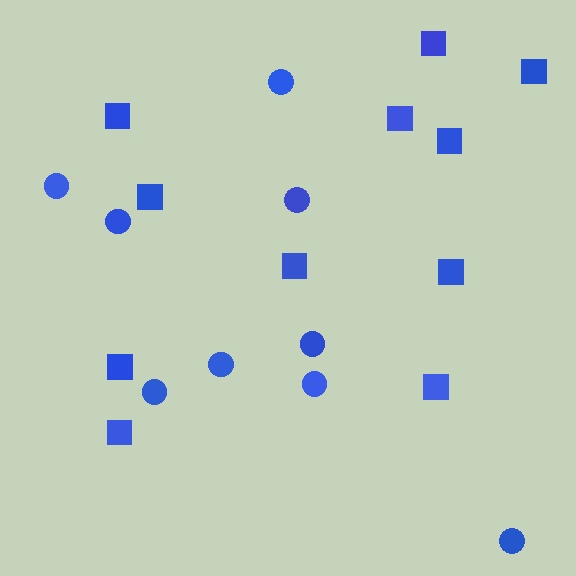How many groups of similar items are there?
There are 2 groups: one group of squares (11) and one group of circles (9).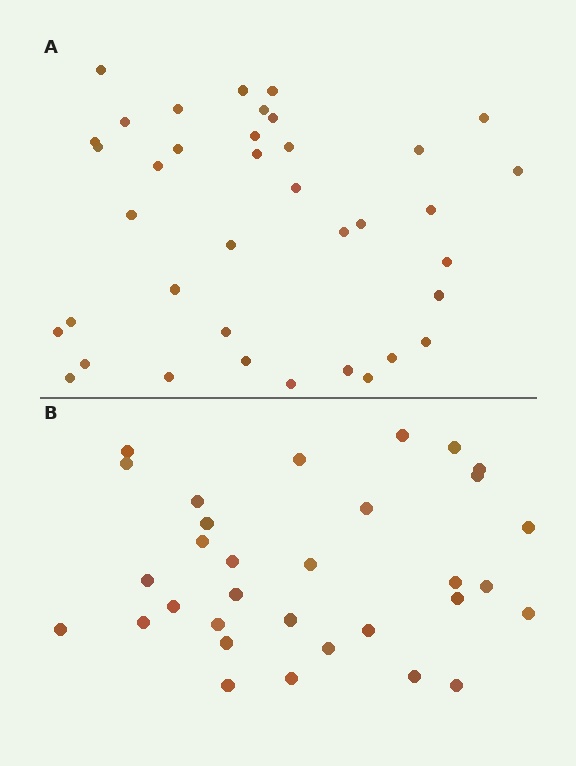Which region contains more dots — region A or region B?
Region A (the top region) has more dots.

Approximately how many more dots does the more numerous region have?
Region A has about 6 more dots than region B.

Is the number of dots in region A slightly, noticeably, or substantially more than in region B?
Region A has only slightly more — the two regions are fairly close. The ratio is roughly 1.2 to 1.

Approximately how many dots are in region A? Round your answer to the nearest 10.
About 40 dots. (The exact count is 38, which rounds to 40.)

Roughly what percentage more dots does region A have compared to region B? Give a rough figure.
About 20% more.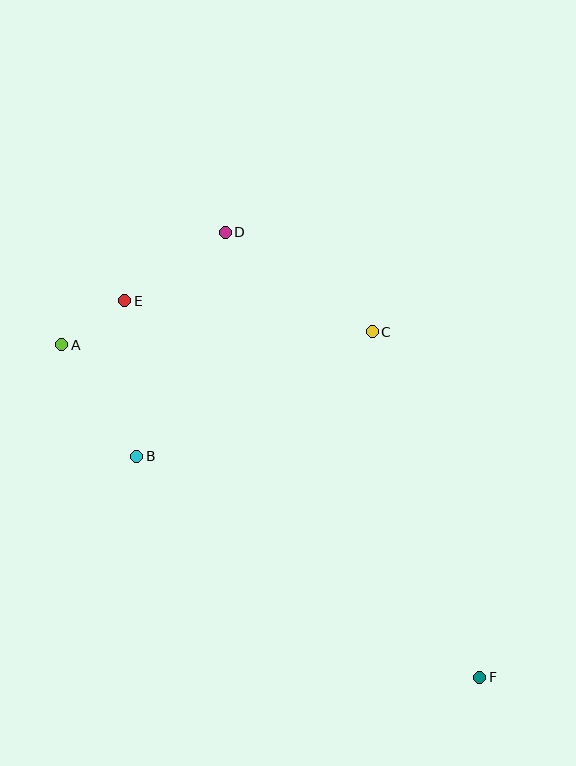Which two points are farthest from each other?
Points A and F are farthest from each other.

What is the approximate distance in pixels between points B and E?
The distance between B and E is approximately 156 pixels.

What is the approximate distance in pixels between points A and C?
The distance between A and C is approximately 311 pixels.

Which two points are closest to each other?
Points A and E are closest to each other.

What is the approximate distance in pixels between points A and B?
The distance between A and B is approximately 135 pixels.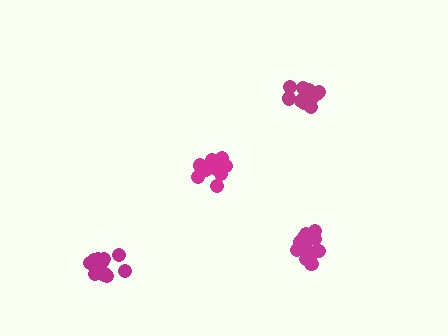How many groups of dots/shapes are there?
There are 4 groups.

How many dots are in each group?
Group 1: 15 dots, Group 2: 16 dots, Group 3: 12 dots, Group 4: 15 dots (58 total).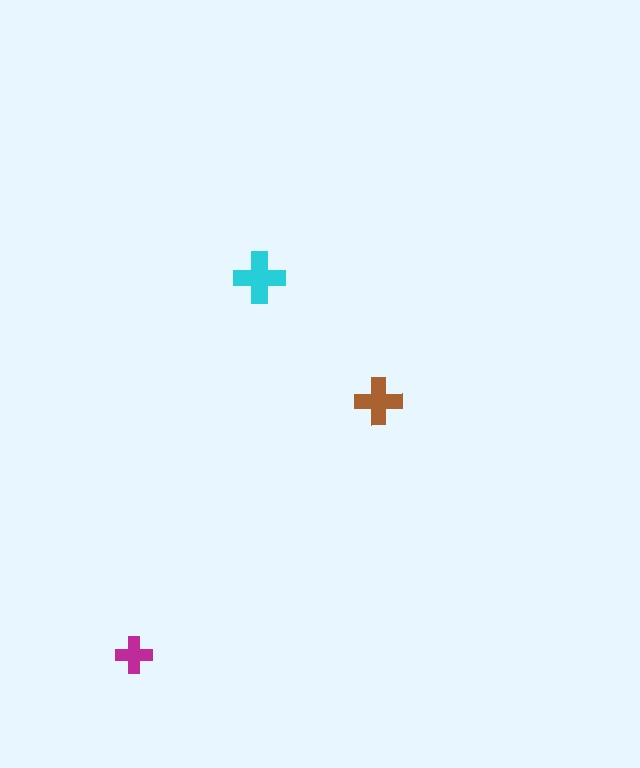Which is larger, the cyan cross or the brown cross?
The cyan one.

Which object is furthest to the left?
The magenta cross is leftmost.